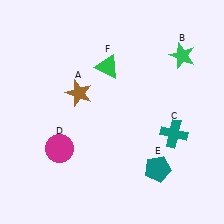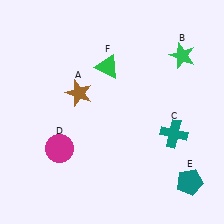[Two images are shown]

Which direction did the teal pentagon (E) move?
The teal pentagon (E) moved right.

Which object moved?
The teal pentagon (E) moved right.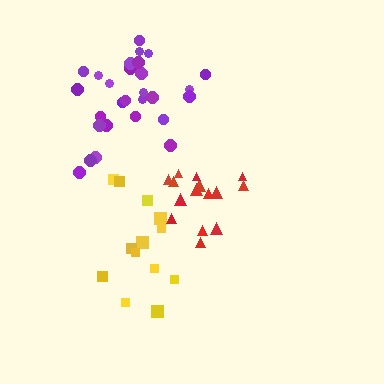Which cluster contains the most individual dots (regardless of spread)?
Purple (28).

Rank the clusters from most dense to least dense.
red, purple, yellow.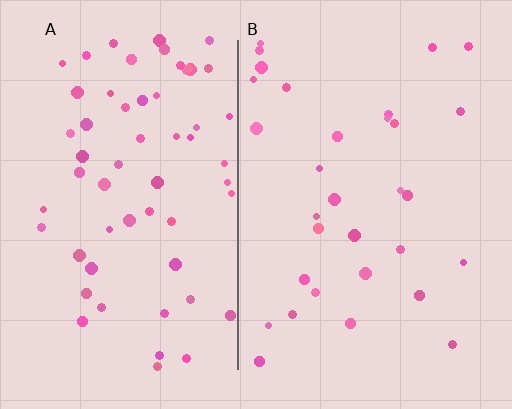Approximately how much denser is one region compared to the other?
Approximately 1.9× — region A over region B.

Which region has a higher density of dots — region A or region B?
A (the left).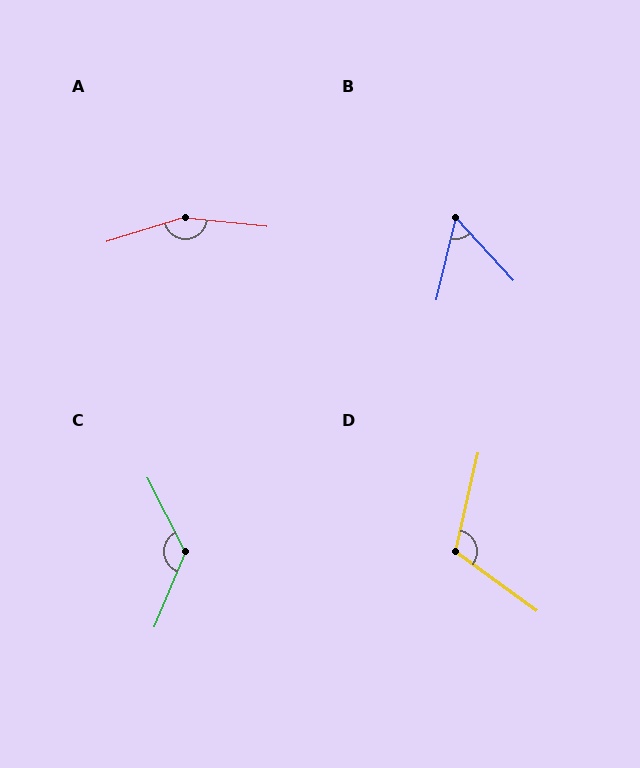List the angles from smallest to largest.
B (56°), D (113°), C (131°), A (157°).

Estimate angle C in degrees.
Approximately 131 degrees.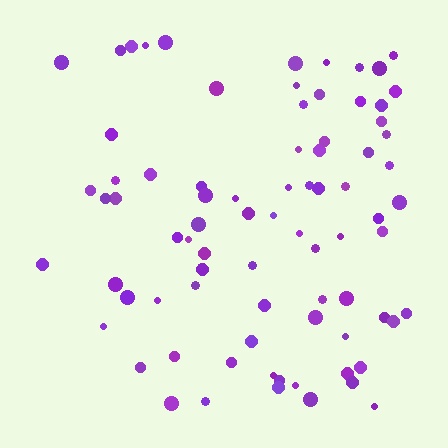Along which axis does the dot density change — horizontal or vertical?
Horizontal.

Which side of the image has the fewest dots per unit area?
The left.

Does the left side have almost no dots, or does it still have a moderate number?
Still a moderate number, just noticeably fewer than the right.